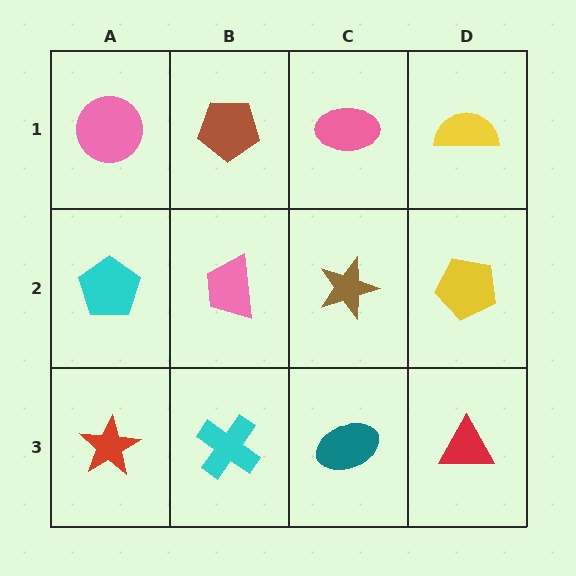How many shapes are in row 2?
4 shapes.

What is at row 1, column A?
A pink circle.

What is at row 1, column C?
A pink ellipse.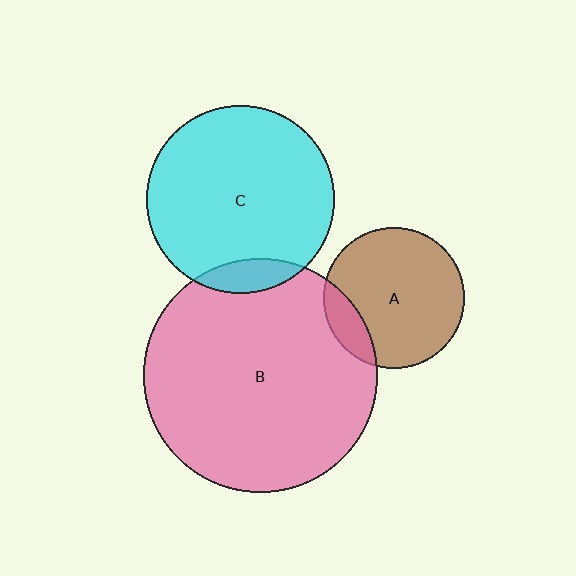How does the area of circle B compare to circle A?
Approximately 2.7 times.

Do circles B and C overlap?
Yes.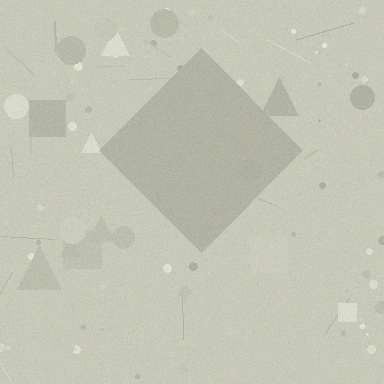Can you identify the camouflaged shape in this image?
The camouflaged shape is a diamond.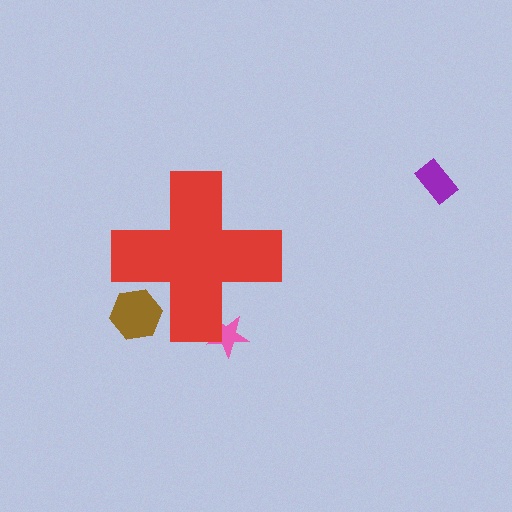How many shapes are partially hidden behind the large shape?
2 shapes are partially hidden.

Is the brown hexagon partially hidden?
Yes, the brown hexagon is partially hidden behind the red cross.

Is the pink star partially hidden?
Yes, the pink star is partially hidden behind the red cross.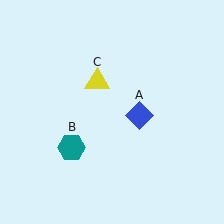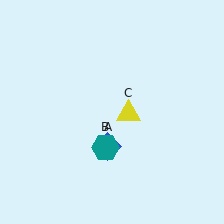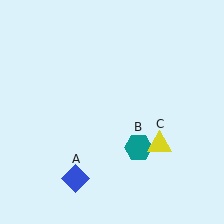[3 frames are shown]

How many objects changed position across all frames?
3 objects changed position: blue diamond (object A), teal hexagon (object B), yellow triangle (object C).